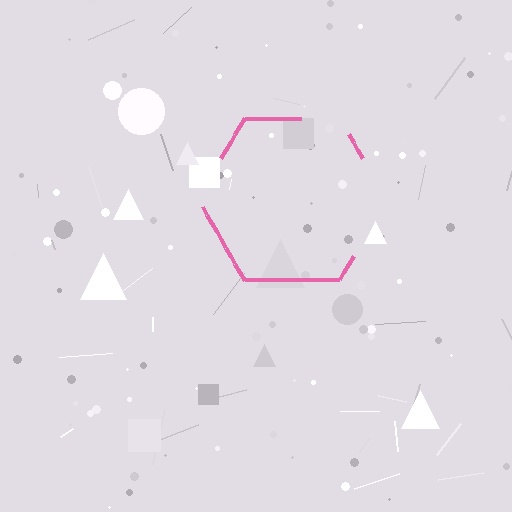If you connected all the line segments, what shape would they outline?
They would outline a hexagon.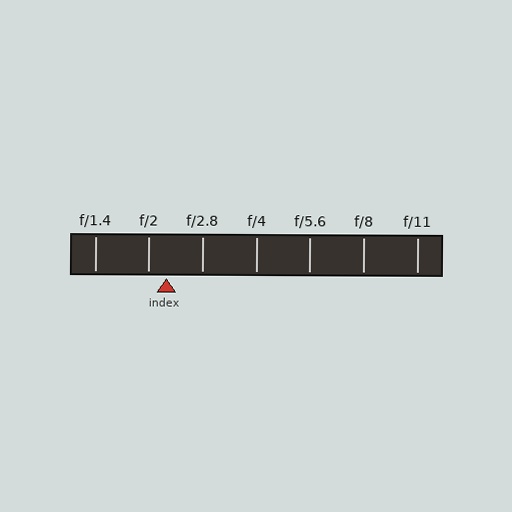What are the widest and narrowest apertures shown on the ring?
The widest aperture shown is f/1.4 and the narrowest is f/11.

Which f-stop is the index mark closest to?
The index mark is closest to f/2.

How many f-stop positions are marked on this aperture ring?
There are 7 f-stop positions marked.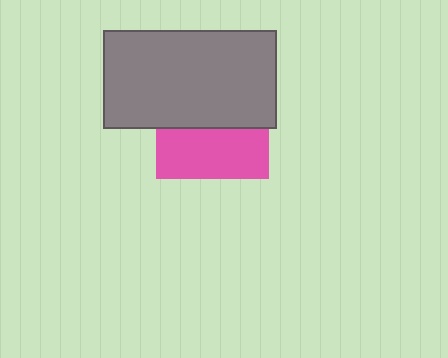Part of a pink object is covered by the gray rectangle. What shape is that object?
It is a square.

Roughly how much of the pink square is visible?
A small part of it is visible (roughly 44%).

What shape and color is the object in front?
The object in front is a gray rectangle.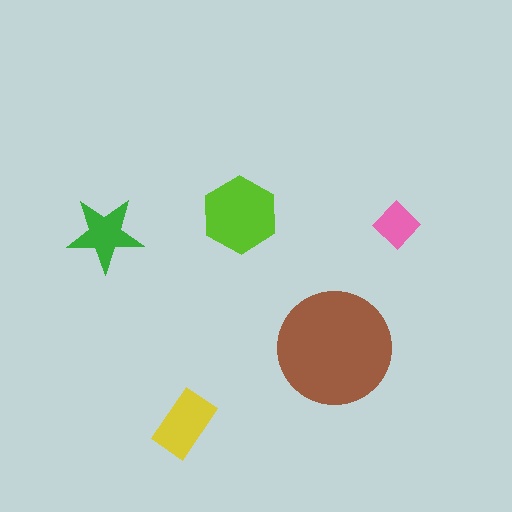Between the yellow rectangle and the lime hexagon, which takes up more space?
The lime hexagon.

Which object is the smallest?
The pink diamond.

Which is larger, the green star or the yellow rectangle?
The yellow rectangle.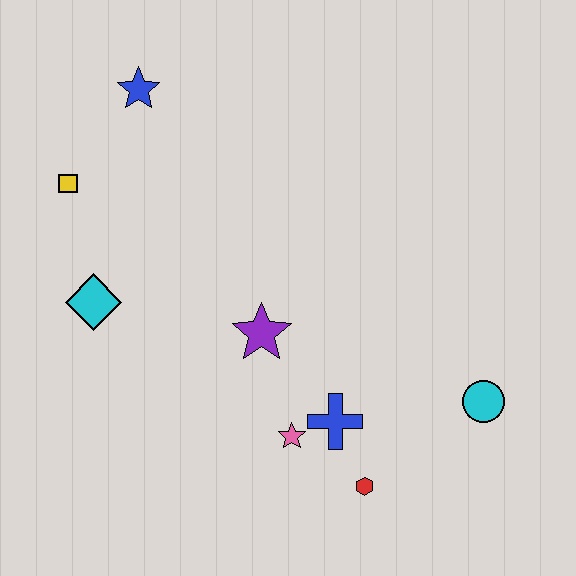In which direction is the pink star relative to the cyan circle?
The pink star is to the left of the cyan circle.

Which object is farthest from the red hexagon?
The blue star is farthest from the red hexagon.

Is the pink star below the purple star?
Yes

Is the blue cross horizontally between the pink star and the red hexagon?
Yes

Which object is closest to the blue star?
The yellow square is closest to the blue star.